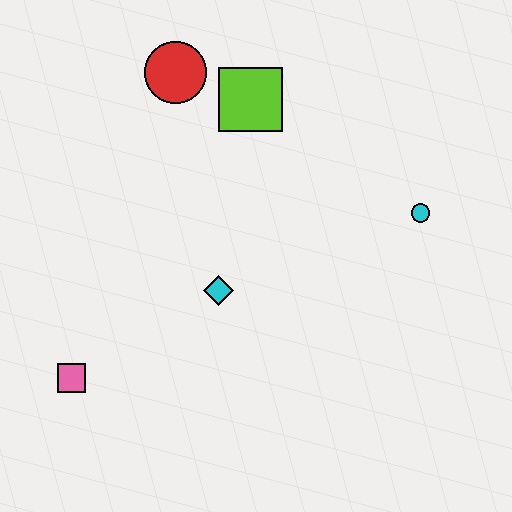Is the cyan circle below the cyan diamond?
No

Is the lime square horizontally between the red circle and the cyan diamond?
No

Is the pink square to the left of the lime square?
Yes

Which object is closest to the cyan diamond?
The pink square is closest to the cyan diamond.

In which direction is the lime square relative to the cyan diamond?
The lime square is above the cyan diamond.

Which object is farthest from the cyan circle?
The pink square is farthest from the cyan circle.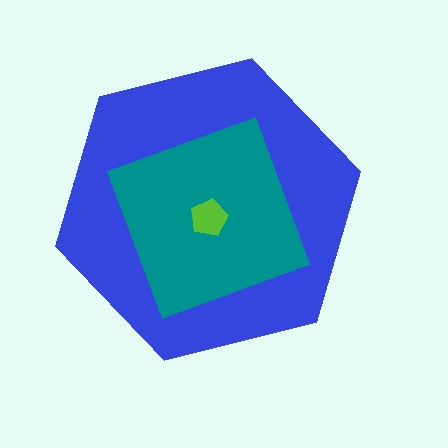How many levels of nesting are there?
3.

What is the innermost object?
The lime pentagon.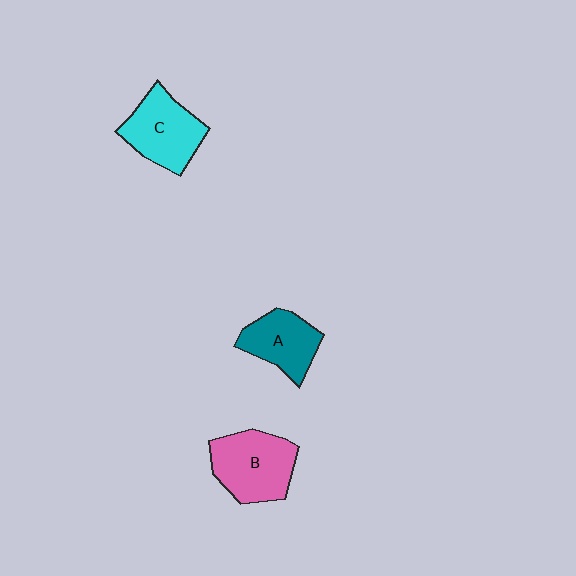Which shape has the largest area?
Shape B (pink).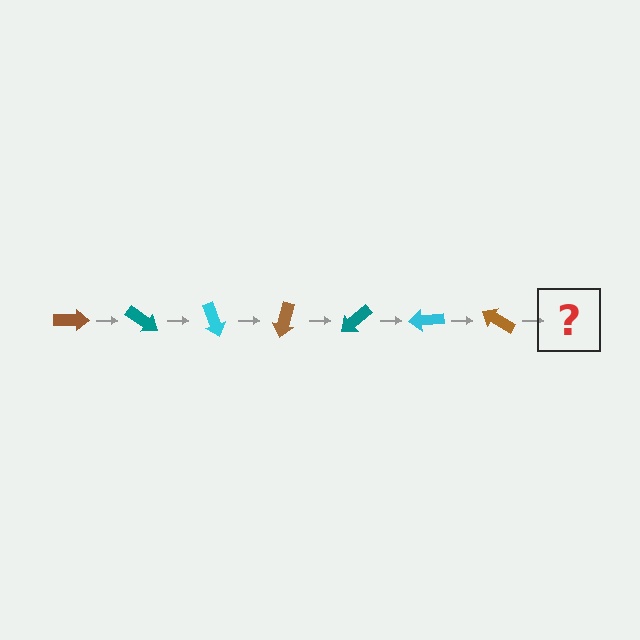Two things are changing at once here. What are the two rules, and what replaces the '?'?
The two rules are that it rotates 35 degrees each step and the color cycles through brown, teal, and cyan. The '?' should be a teal arrow, rotated 245 degrees from the start.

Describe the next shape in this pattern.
It should be a teal arrow, rotated 245 degrees from the start.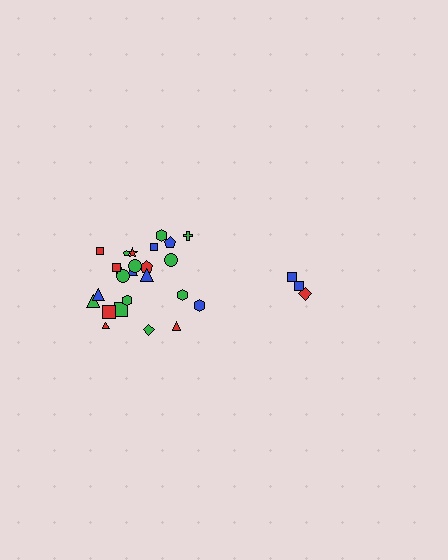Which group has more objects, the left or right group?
The left group.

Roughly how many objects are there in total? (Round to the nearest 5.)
Roughly 30 objects in total.